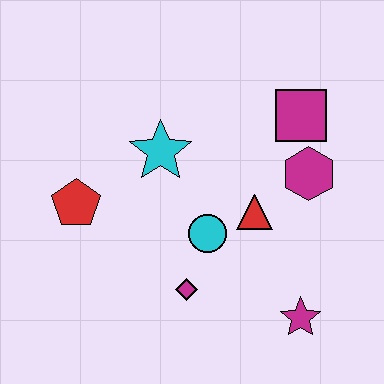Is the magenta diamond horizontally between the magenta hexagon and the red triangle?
No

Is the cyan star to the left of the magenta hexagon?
Yes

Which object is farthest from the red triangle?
The red pentagon is farthest from the red triangle.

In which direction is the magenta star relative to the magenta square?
The magenta star is below the magenta square.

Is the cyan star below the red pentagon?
No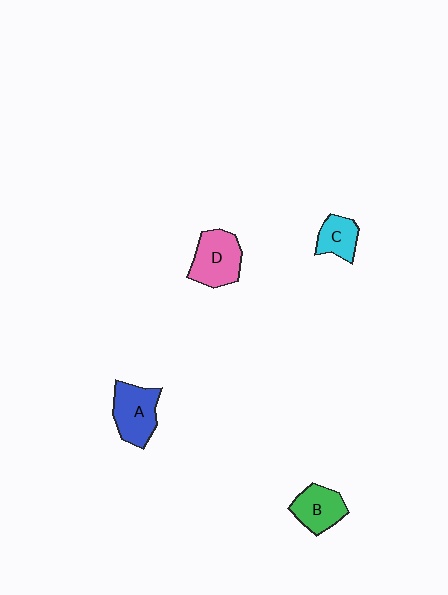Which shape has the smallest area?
Shape C (cyan).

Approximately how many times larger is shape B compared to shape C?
Approximately 1.3 times.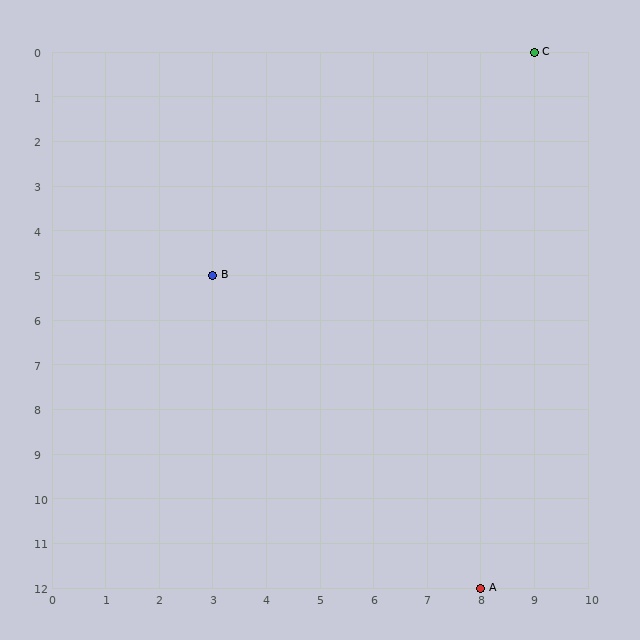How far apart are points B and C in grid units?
Points B and C are 6 columns and 5 rows apart (about 7.8 grid units diagonally).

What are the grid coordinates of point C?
Point C is at grid coordinates (9, 0).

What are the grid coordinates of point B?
Point B is at grid coordinates (3, 5).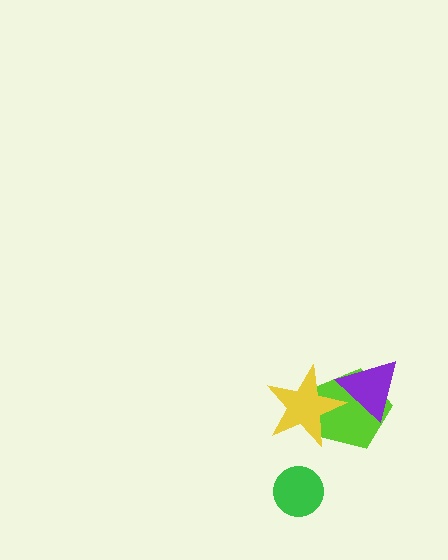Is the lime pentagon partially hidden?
Yes, it is partially covered by another shape.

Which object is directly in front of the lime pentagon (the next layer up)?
The purple triangle is directly in front of the lime pentagon.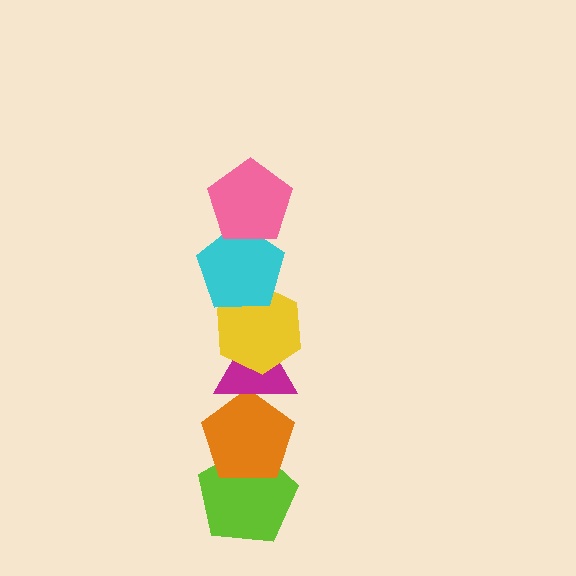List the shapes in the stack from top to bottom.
From top to bottom: the pink pentagon, the cyan pentagon, the yellow hexagon, the magenta triangle, the orange pentagon, the lime pentagon.